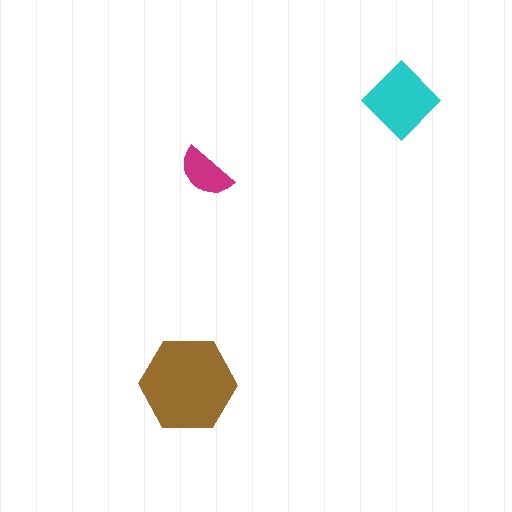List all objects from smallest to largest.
The magenta semicircle, the cyan diamond, the brown hexagon.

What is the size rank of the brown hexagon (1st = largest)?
1st.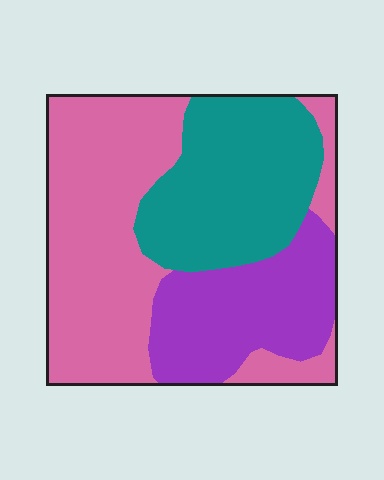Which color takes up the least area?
Purple, at roughly 25%.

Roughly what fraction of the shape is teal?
Teal covers around 30% of the shape.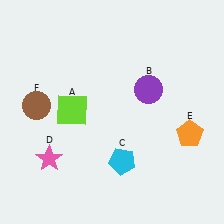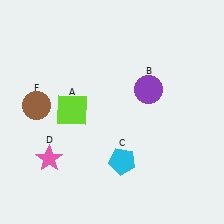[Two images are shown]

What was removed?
The orange pentagon (E) was removed in Image 2.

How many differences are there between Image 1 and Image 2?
There is 1 difference between the two images.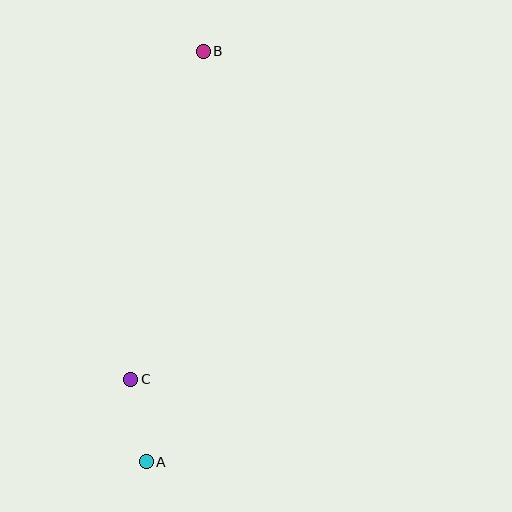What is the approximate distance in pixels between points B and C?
The distance between B and C is approximately 336 pixels.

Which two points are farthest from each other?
Points A and B are farthest from each other.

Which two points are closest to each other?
Points A and C are closest to each other.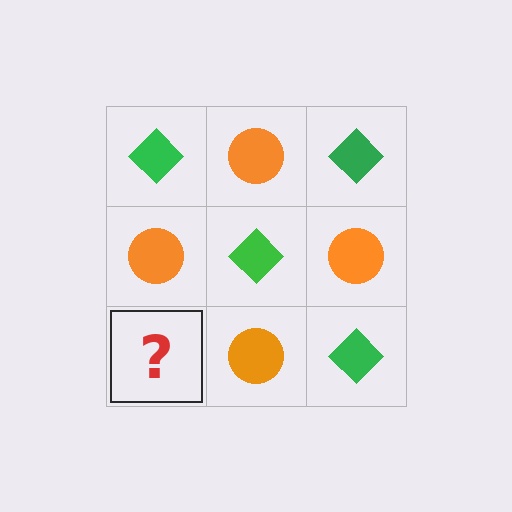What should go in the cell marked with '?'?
The missing cell should contain a green diamond.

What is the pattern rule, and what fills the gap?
The rule is that it alternates green diamond and orange circle in a checkerboard pattern. The gap should be filled with a green diamond.